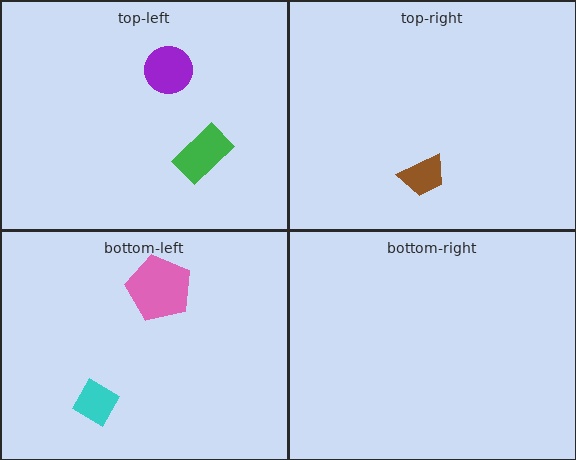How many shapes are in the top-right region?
1.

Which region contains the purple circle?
The top-left region.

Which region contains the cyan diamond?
The bottom-left region.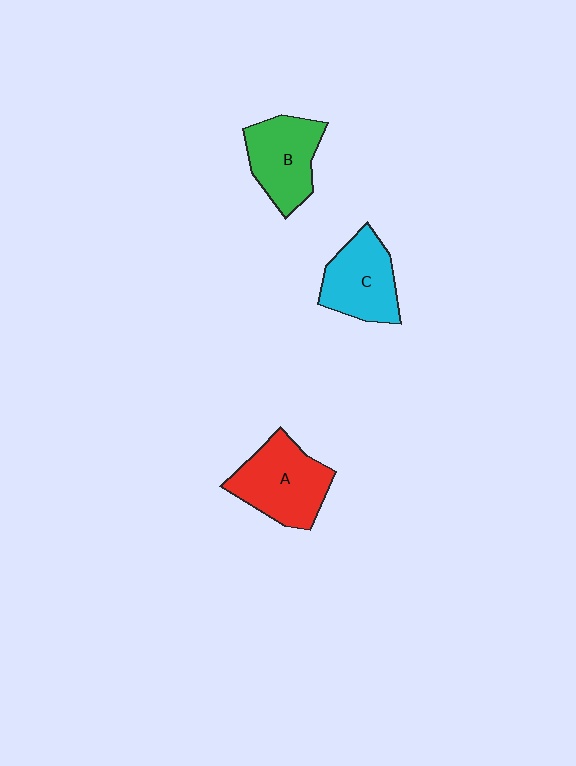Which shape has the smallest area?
Shape C (cyan).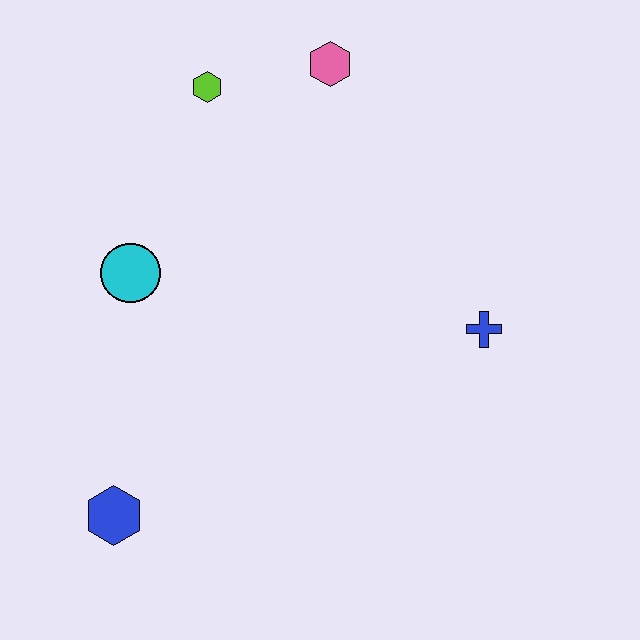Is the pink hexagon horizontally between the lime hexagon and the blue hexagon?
No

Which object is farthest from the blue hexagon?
The pink hexagon is farthest from the blue hexagon.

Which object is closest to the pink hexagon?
The lime hexagon is closest to the pink hexagon.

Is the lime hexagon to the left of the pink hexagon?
Yes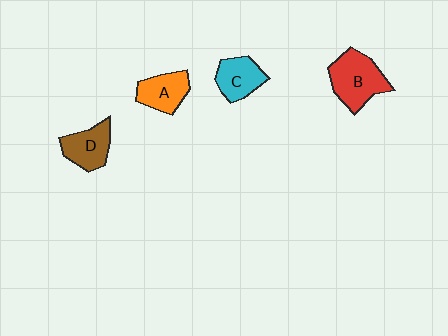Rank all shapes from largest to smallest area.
From largest to smallest: B (red), D (brown), C (cyan), A (orange).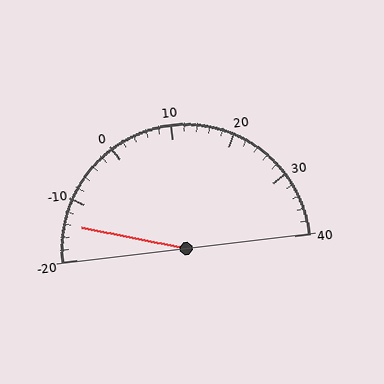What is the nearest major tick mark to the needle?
The nearest major tick mark is -10.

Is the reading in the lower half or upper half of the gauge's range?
The reading is in the lower half of the range (-20 to 40).